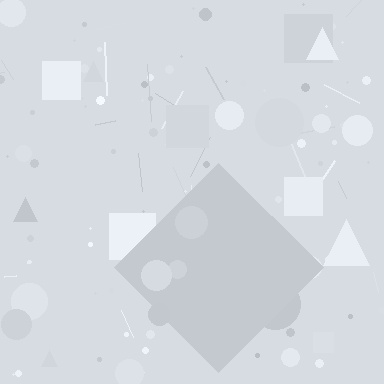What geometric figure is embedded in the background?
A diamond is embedded in the background.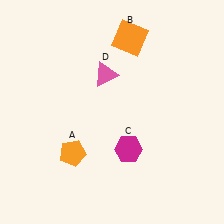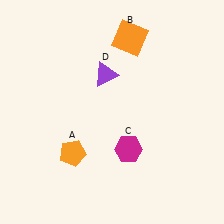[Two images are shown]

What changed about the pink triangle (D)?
In Image 1, D is pink. In Image 2, it changed to purple.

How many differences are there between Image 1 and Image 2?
There is 1 difference between the two images.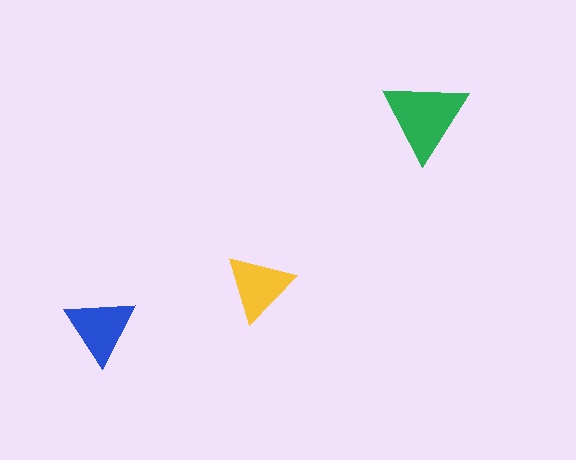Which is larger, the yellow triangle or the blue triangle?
The blue one.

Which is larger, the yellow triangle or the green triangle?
The green one.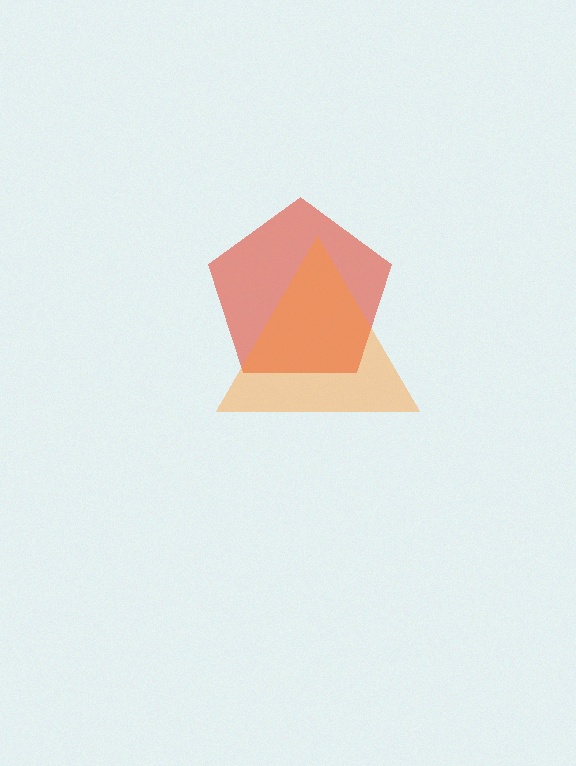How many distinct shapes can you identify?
There are 2 distinct shapes: a red pentagon, an orange triangle.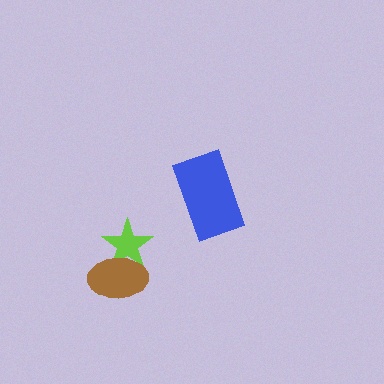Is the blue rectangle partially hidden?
No, no other shape covers it.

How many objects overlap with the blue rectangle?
0 objects overlap with the blue rectangle.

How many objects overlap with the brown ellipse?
1 object overlaps with the brown ellipse.